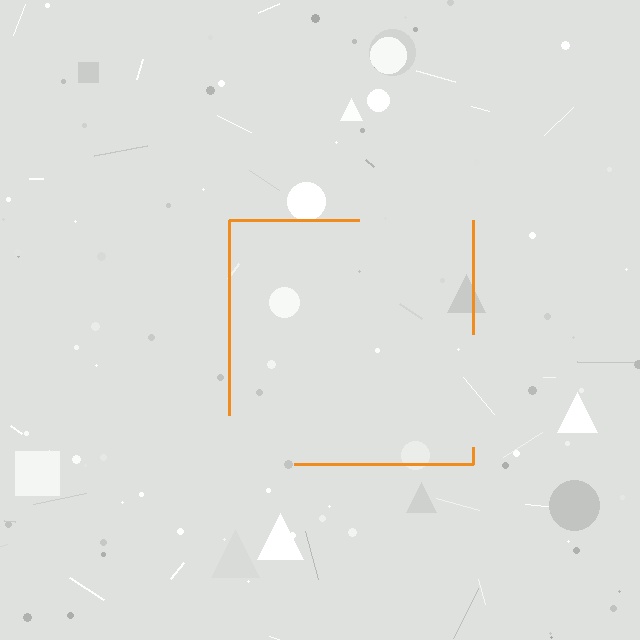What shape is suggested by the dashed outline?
The dashed outline suggests a square.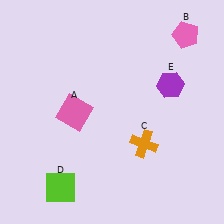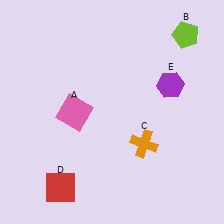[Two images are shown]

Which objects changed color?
B changed from pink to lime. D changed from lime to red.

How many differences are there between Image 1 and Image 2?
There are 2 differences between the two images.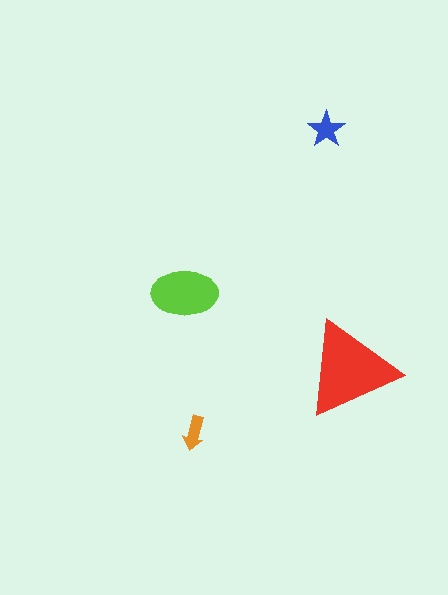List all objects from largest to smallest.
The red triangle, the lime ellipse, the blue star, the orange arrow.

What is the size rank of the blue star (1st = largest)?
3rd.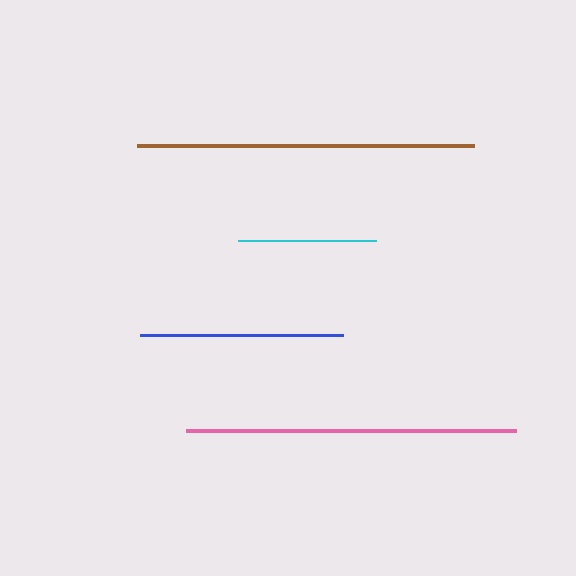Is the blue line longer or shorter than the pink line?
The pink line is longer than the blue line.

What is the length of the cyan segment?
The cyan segment is approximately 138 pixels long.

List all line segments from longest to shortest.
From longest to shortest: brown, pink, blue, cyan.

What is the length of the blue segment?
The blue segment is approximately 202 pixels long.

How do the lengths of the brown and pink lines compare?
The brown and pink lines are approximately the same length.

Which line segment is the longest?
The brown line is the longest at approximately 337 pixels.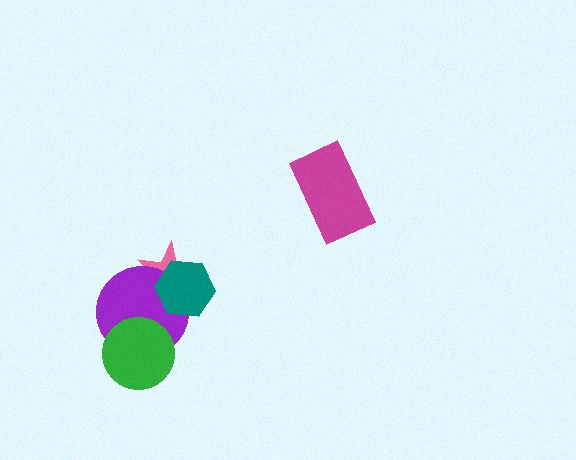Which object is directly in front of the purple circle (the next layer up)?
The teal hexagon is directly in front of the purple circle.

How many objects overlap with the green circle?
1 object overlaps with the green circle.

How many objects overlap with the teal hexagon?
2 objects overlap with the teal hexagon.